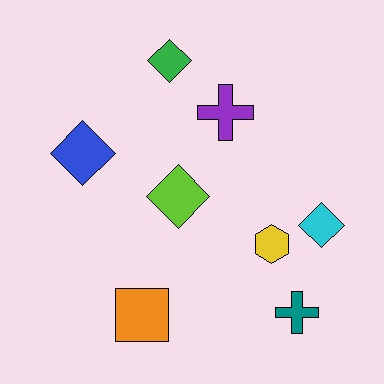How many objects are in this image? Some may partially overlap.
There are 8 objects.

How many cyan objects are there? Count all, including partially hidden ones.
There is 1 cyan object.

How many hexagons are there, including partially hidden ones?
There is 1 hexagon.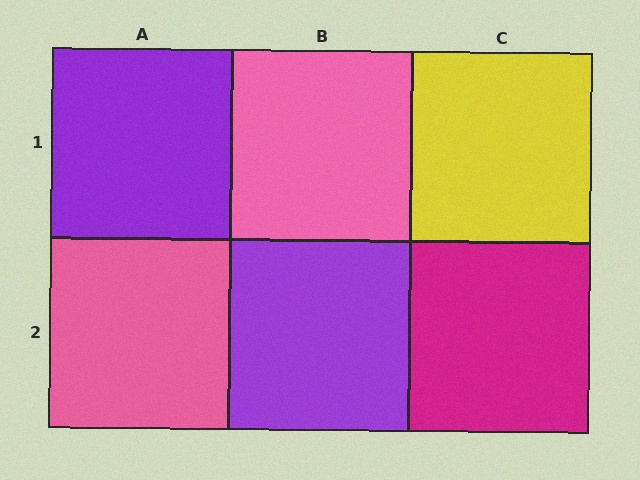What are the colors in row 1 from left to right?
Purple, pink, yellow.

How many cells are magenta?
1 cell is magenta.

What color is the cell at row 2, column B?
Purple.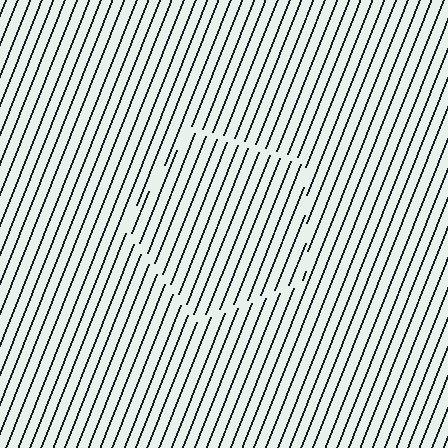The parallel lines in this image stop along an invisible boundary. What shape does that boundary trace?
An illusory pentagon. The interior of the shape contains the same grating, shifted by half a period — the contour is defined by the phase discontinuity where line-ends from the inner and outer gratings abut.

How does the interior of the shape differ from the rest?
The interior of the shape contains the same grating, shifted by half a period — the contour is defined by the phase discontinuity where line-ends from the inner and outer gratings abut.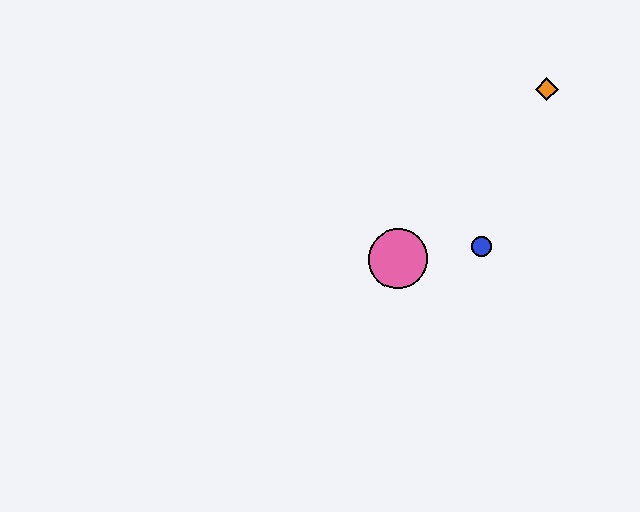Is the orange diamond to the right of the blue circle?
Yes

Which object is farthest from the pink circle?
The orange diamond is farthest from the pink circle.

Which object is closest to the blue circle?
The pink circle is closest to the blue circle.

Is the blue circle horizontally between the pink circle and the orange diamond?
Yes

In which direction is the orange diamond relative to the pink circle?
The orange diamond is above the pink circle.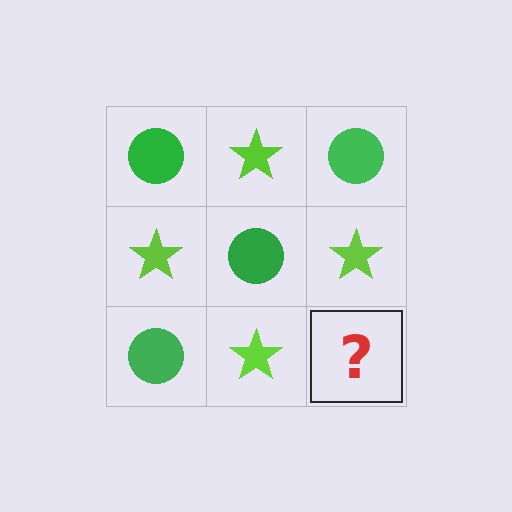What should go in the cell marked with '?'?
The missing cell should contain a green circle.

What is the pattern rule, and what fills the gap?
The rule is that it alternates green circle and lime star in a checkerboard pattern. The gap should be filled with a green circle.